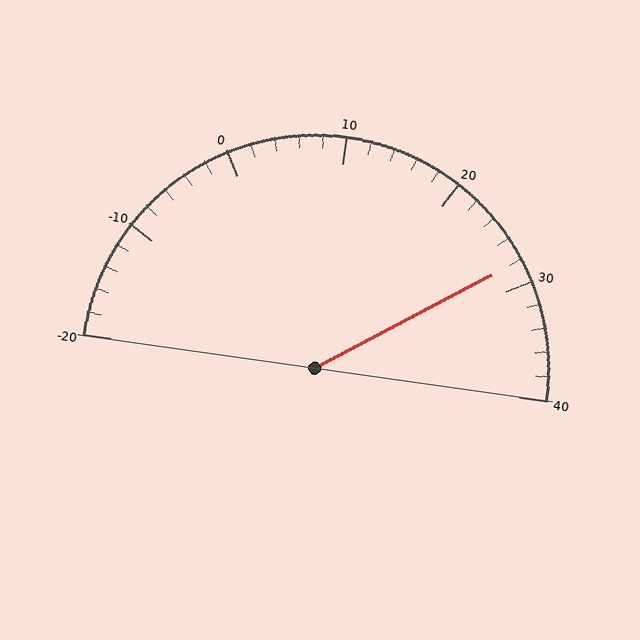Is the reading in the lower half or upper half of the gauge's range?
The reading is in the upper half of the range (-20 to 40).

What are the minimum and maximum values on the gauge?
The gauge ranges from -20 to 40.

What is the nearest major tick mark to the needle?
The nearest major tick mark is 30.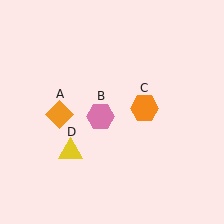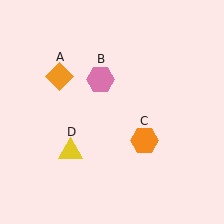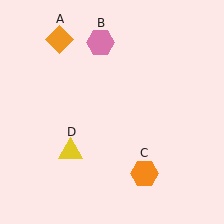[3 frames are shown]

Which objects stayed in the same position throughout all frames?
Yellow triangle (object D) remained stationary.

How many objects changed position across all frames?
3 objects changed position: orange diamond (object A), pink hexagon (object B), orange hexagon (object C).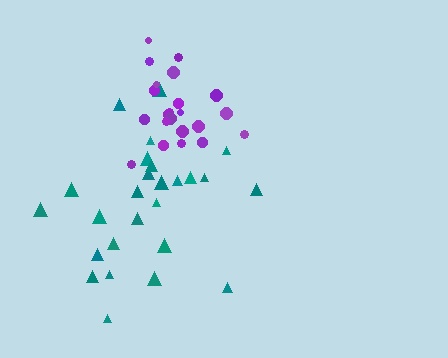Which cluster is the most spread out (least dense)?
Teal.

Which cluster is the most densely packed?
Purple.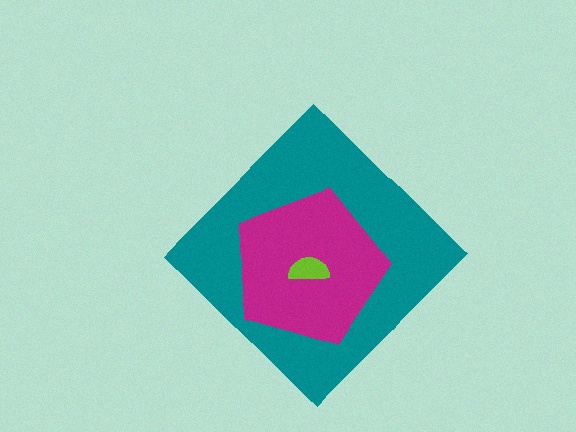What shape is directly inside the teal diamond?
The magenta pentagon.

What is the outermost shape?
The teal diamond.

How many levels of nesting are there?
3.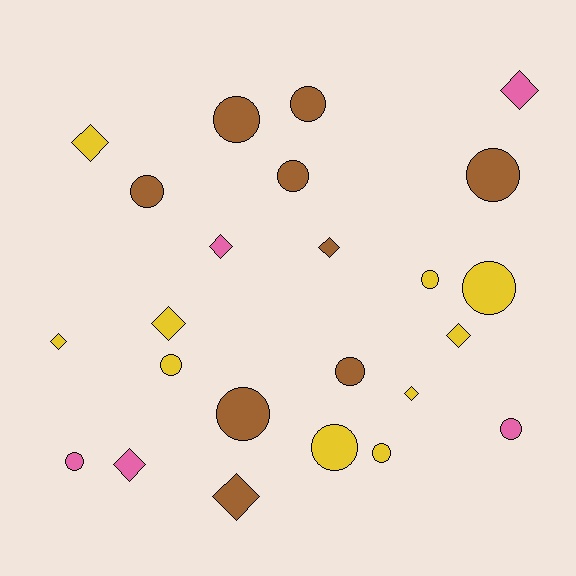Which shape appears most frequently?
Circle, with 14 objects.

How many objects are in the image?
There are 24 objects.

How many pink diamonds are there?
There are 3 pink diamonds.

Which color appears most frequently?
Yellow, with 10 objects.